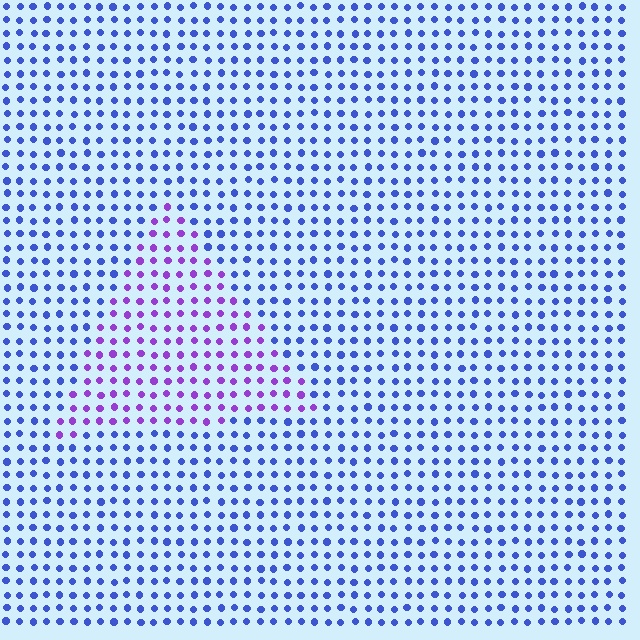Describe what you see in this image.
The image is filled with small blue elements in a uniform arrangement. A triangle-shaped region is visible where the elements are tinted to a slightly different hue, forming a subtle color boundary.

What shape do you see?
I see a triangle.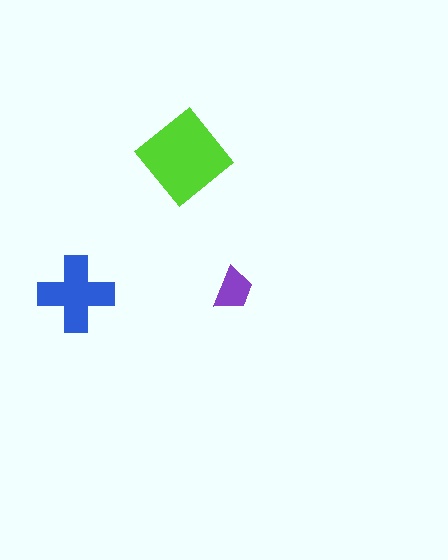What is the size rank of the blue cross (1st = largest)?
2nd.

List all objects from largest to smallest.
The lime diamond, the blue cross, the purple trapezoid.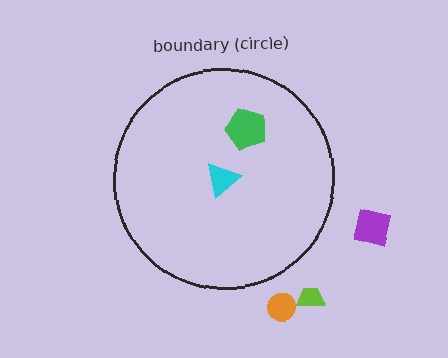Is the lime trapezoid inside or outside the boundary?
Outside.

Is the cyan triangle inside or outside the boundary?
Inside.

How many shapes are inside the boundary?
2 inside, 3 outside.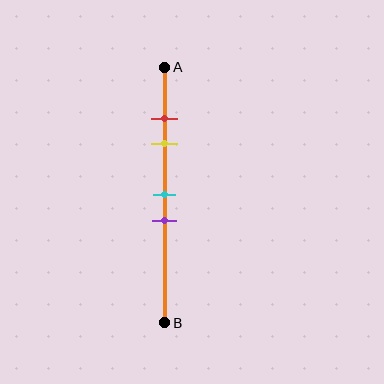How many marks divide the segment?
There are 4 marks dividing the segment.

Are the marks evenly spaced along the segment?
No, the marks are not evenly spaced.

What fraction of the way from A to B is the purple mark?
The purple mark is approximately 60% (0.6) of the way from A to B.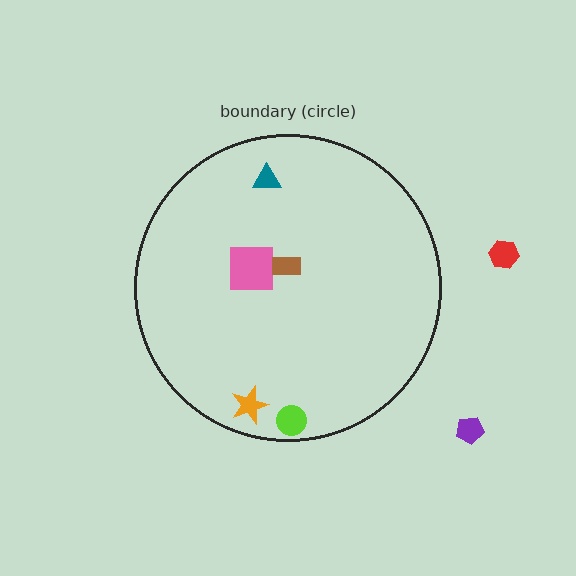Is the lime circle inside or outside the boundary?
Inside.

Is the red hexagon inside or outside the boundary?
Outside.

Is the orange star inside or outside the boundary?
Inside.